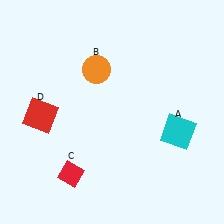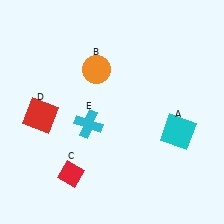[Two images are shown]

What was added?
A cyan cross (E) was added in Image 2.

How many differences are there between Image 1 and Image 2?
There is 1 difference between the two images.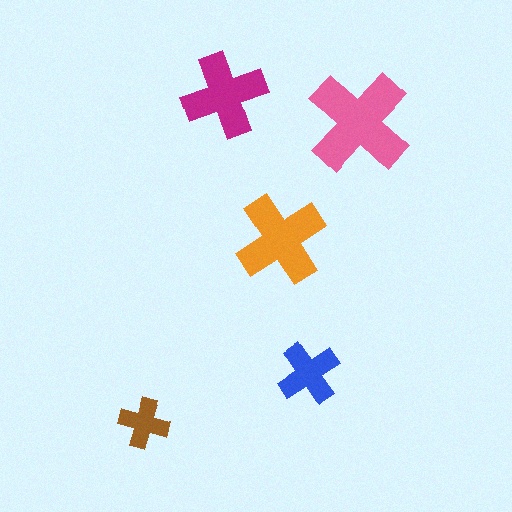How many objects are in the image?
There are 5 objects in the image.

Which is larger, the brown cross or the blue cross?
The blue one.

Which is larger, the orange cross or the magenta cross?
The orange one.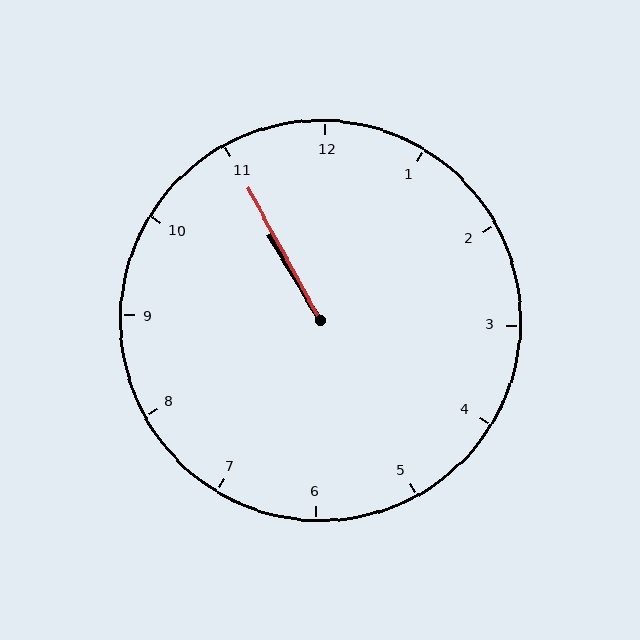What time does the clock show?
10:55.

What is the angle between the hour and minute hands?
Approximately 2 degrees.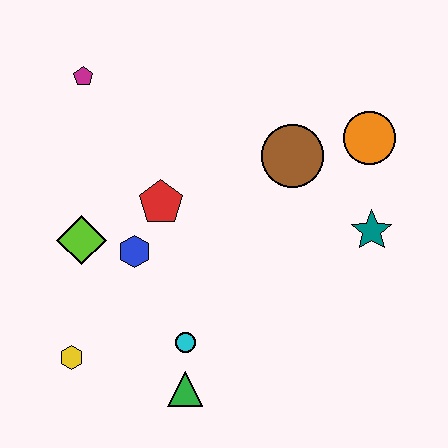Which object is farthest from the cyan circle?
The magenta pentagon is farthest from the cyan circle.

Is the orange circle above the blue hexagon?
Yes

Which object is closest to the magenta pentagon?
The red pentagon is closest to the magenta pentagon.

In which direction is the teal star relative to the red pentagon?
The teal star is to the right of the red pentagon.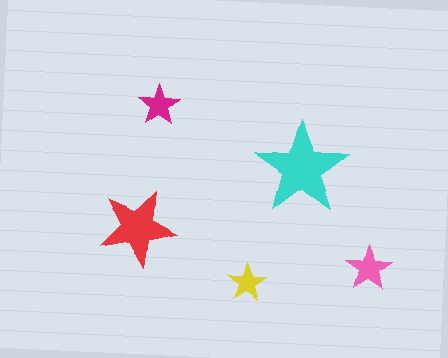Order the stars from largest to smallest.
the cyan one, the red one, the pink one, the magenta one, the yellow one.